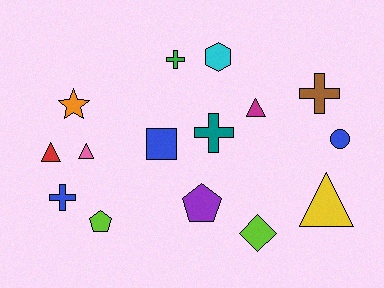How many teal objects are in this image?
There is 1 teal object.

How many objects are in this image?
There are 15 objects.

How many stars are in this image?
There is 1 star.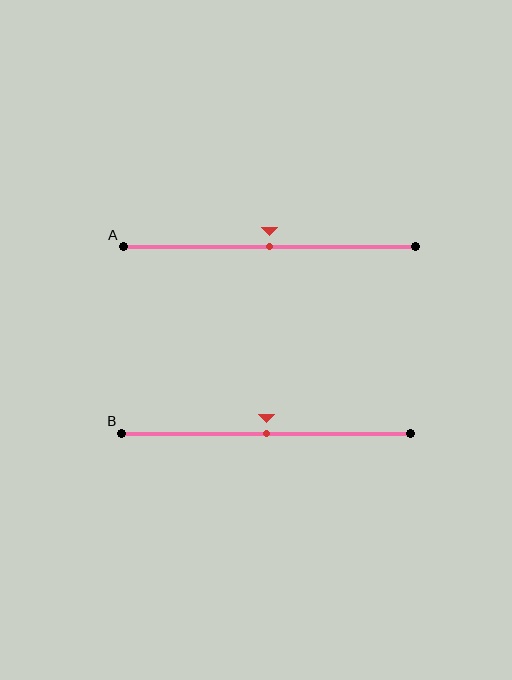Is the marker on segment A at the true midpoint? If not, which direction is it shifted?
Yes, the marker on segment A is at the true midpoint.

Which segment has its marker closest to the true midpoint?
Segment A has its marker closest to the true midpoint.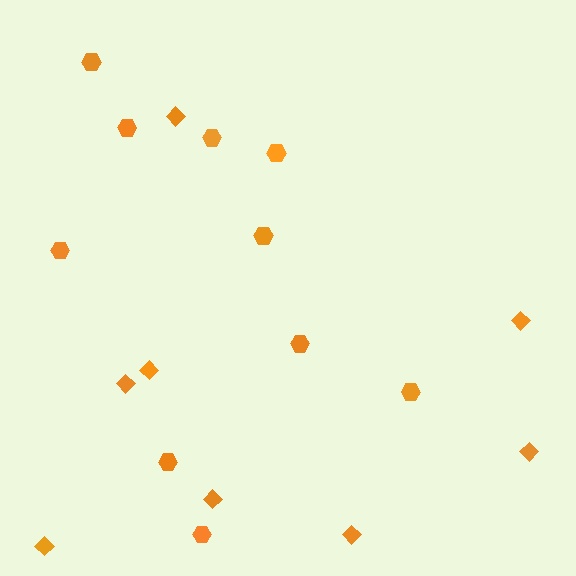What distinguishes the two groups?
There are 2 groups: one group of hexagons (10) and one group of diamonds (8).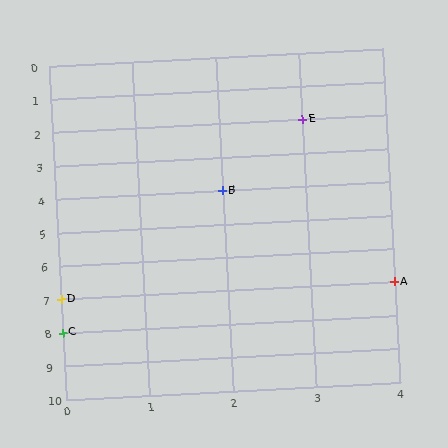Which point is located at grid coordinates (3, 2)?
Point E is at (3, 2).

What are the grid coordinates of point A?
Point A is at grid coordinates (4, 7).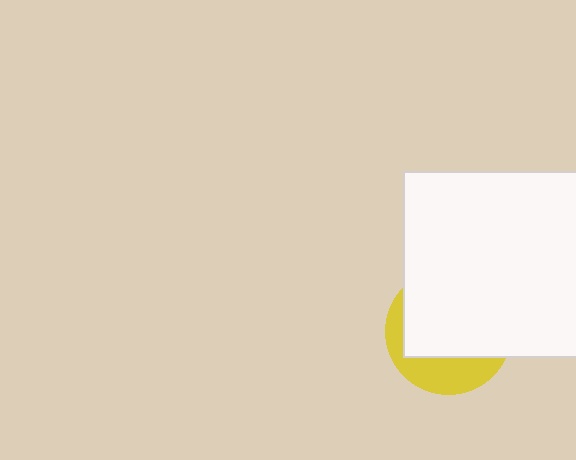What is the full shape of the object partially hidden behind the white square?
The partially hidden object is a yellow circle.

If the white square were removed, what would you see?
You would see the complete yellow circle.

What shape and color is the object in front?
The object in front is a white square.